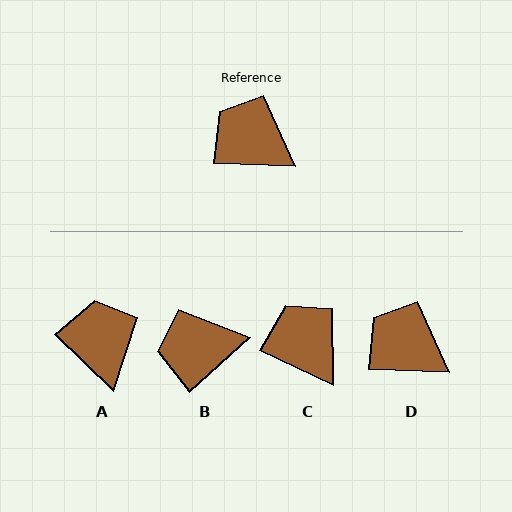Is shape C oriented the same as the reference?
No, it is off by about 24 degrees.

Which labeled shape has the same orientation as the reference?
D.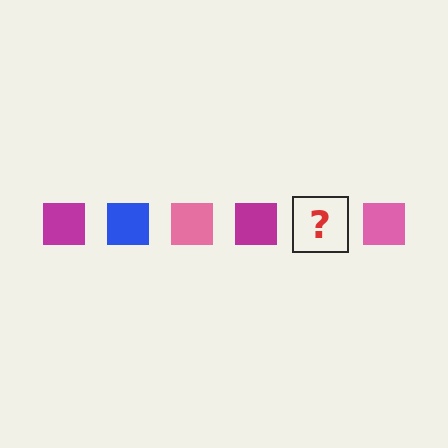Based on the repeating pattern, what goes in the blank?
The blank should be a blue square.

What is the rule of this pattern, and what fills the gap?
The rule is that the pattern cycles through magenta, blue, pink squares. The gap should be filled with a blue square.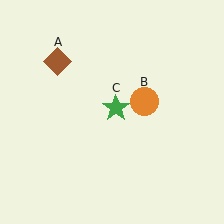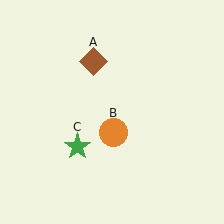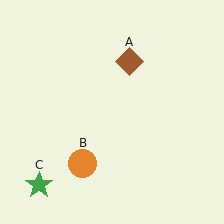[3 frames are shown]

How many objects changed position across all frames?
3 objects changed position: brown diamond (object A), orange circle (object B), green star (object C).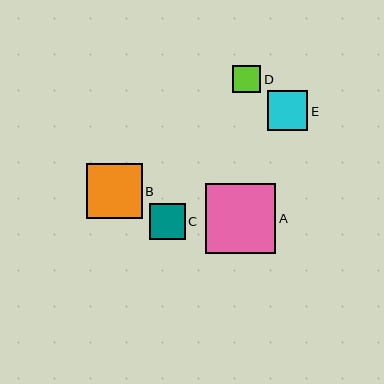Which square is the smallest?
Square D is the smallest with a size of approximately 28 pixels.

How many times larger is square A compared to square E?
Square A is approximately 1.8 times the size of square E.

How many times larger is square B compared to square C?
Square B is approximately 1.6 times the size of square C.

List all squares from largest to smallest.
From largest to smallest: A, B, E, C, D.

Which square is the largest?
Square A is the largest with a size of approximately 71 pixels.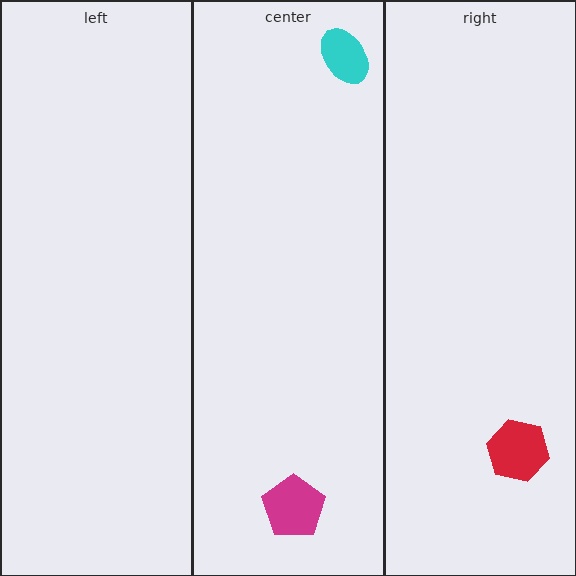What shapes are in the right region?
The red hexagon.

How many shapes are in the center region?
2.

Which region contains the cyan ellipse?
The center region.